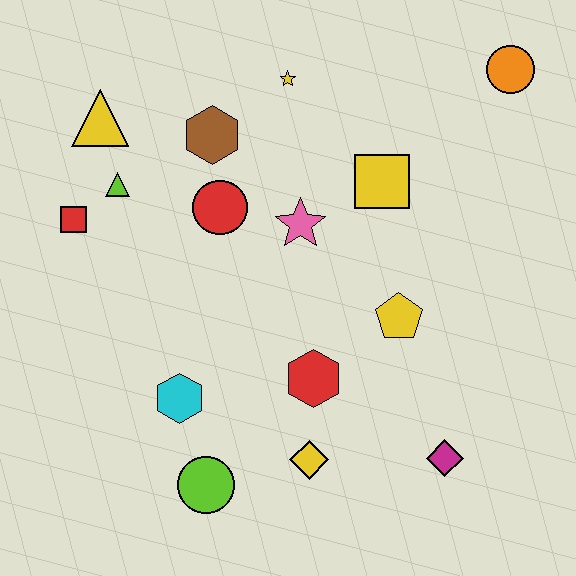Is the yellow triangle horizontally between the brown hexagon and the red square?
Yes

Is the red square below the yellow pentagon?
No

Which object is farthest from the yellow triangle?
The magenta diamond is farthest from the yellow triangle.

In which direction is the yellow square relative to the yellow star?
The yellow square is below the yellow star.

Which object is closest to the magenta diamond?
The yellow diamond is closest to the magenta diamond.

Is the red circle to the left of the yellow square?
Yes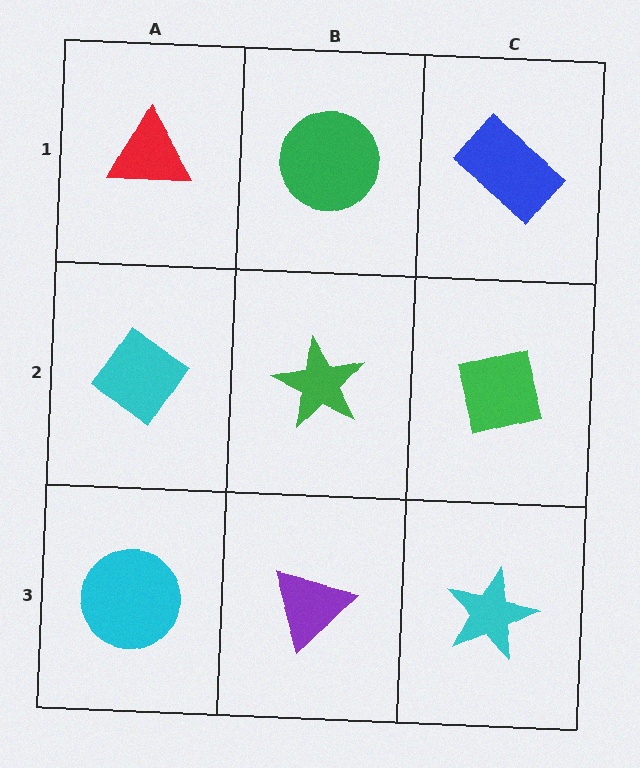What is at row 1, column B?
A green circle.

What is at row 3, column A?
A cyan circle.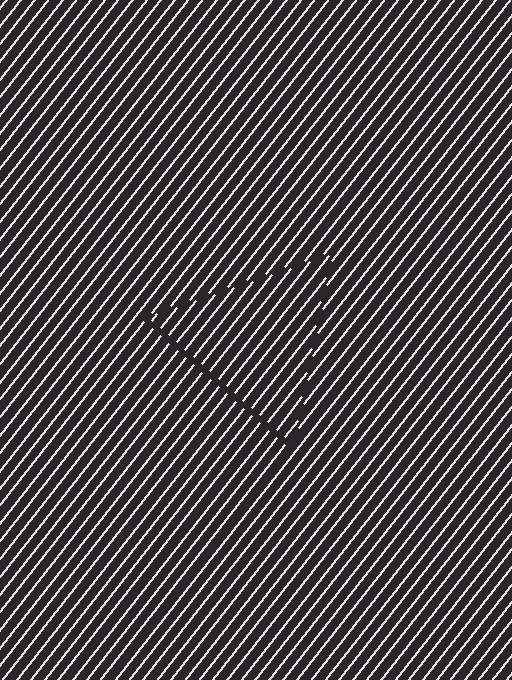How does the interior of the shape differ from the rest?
The interior of the shape contains the same grating, shifted by half a period — the contour is defined by the phase discontinuity where line-ends from the inner and outer gratings abut.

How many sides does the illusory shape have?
3 sides — the line-ends trace a triangle.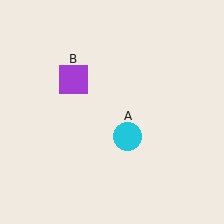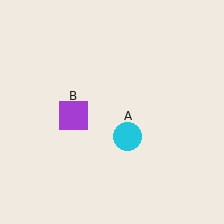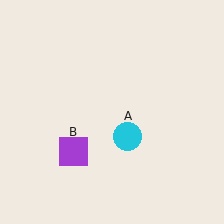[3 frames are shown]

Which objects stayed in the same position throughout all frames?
Cyan circle (object A) remained stationary.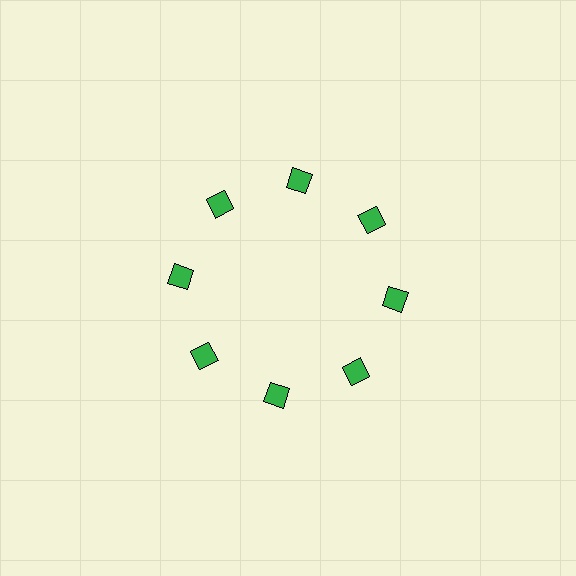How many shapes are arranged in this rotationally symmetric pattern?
There are 8 shapes, arranged in 8 groups of 1.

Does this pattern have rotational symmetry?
Yes, this pattern has 8-fold rotational symmetry. It looks the same after rotating 45 degrees around the center.